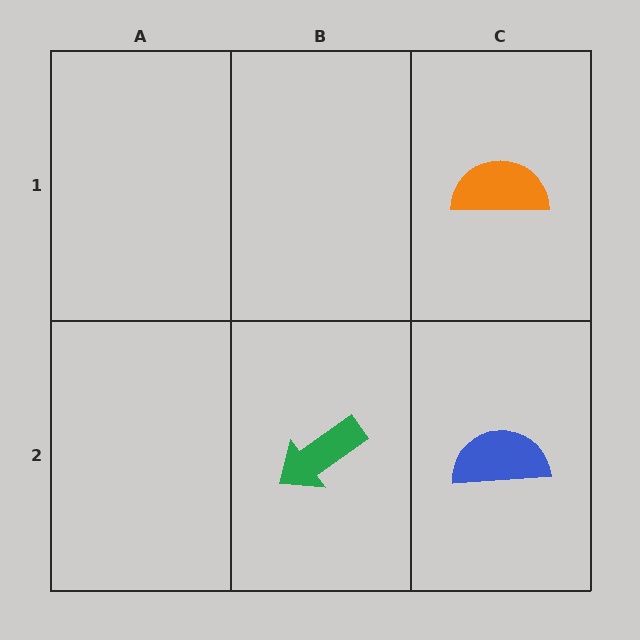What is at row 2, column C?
A blue semicircle.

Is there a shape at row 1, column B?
No, that cell is empty.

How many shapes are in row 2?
2 shapes.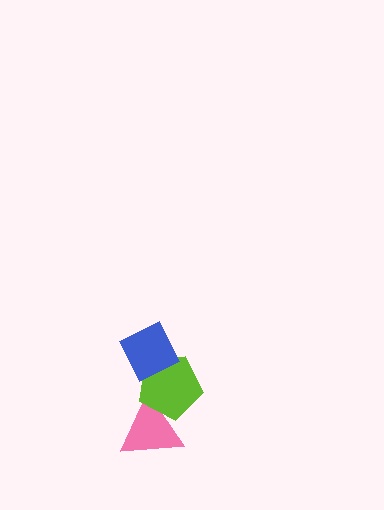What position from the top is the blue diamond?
The blue diamond is 1st from the top.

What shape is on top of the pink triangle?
The lime pentagon is on top of the pink triangle.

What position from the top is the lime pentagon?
The lime pentagon is 2nd from the top.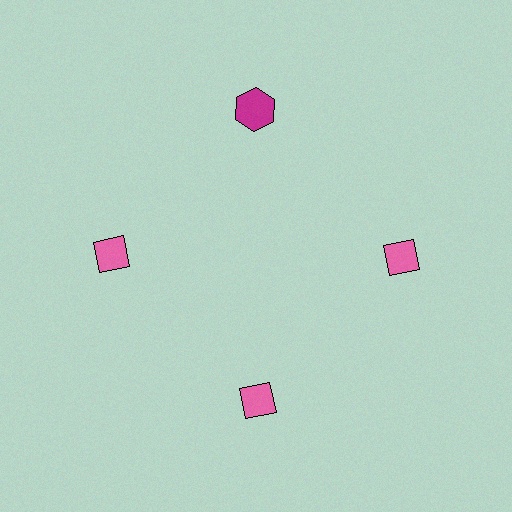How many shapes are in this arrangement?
There are 4 shapes arranged in a ring pattern.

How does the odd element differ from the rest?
It differs in both color (magenta instead of pink) and shape (hexagon instead of diamond).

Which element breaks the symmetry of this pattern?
The magenta hexagon at roughly the 12 o'clock position breaks the symmetry. All other shapes are pink diamonds.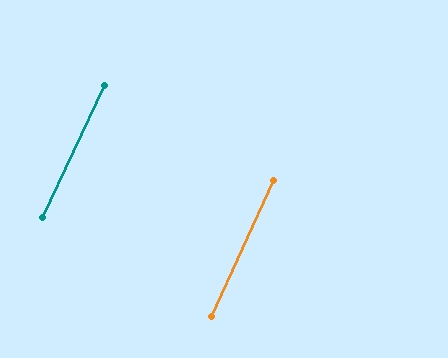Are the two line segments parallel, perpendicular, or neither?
Parallel — their directions differ by only 0.9°.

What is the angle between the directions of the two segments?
Approximately 1 degree.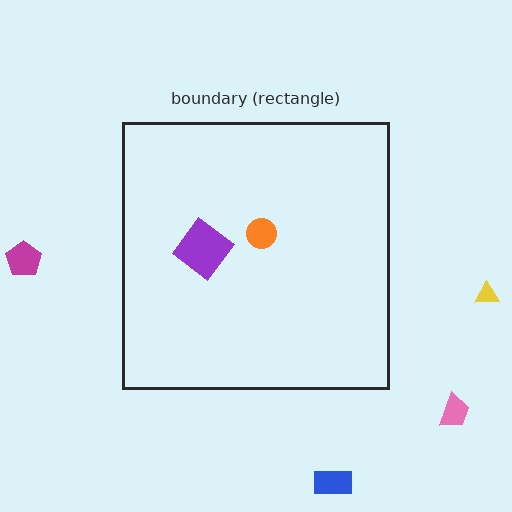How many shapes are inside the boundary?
2 inside, 4 outside.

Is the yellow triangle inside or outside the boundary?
Outside.